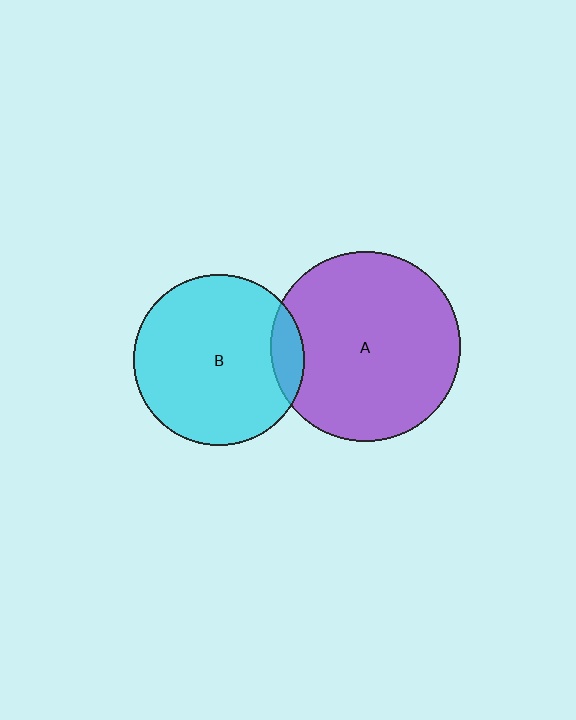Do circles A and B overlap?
Yes.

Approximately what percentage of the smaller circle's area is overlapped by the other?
Approximately 10%.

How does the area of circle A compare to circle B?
Approximately 1.2 times.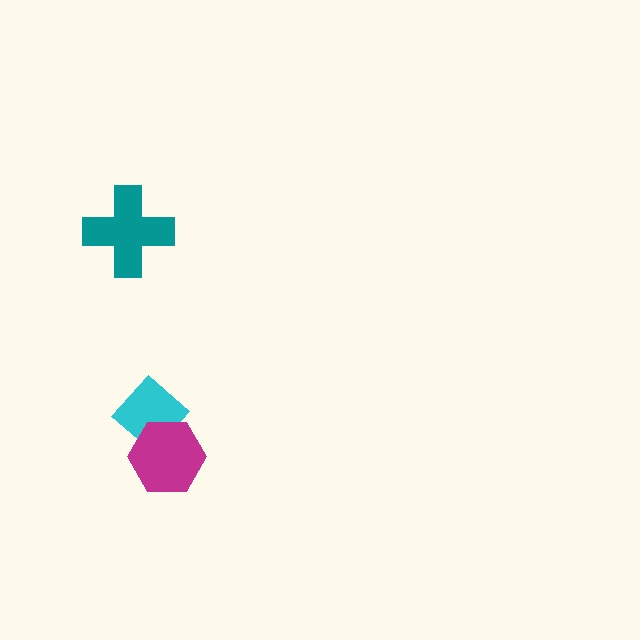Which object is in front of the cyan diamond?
The magenta hexagon is in front of the cyan diamond.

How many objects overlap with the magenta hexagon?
1 object overlaps with the magenta hexagon.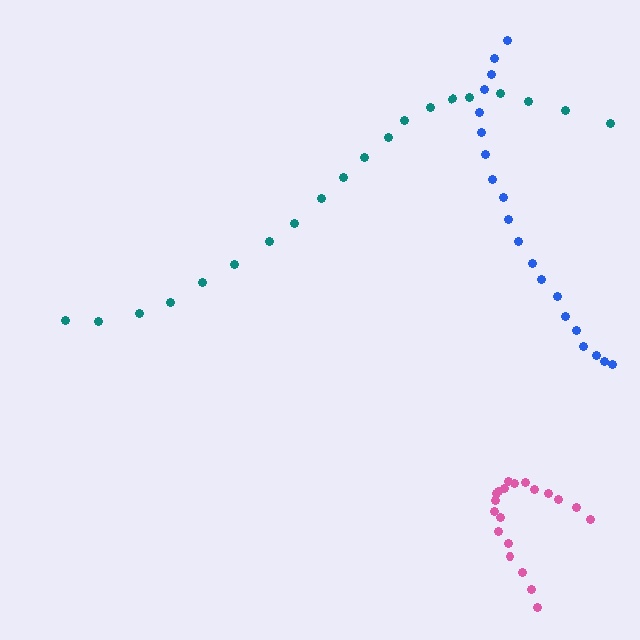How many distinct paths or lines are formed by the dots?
There are 3 distinct paths.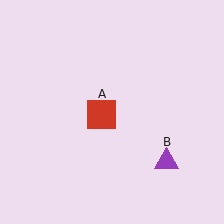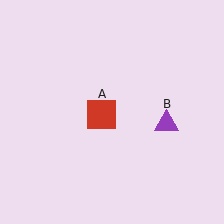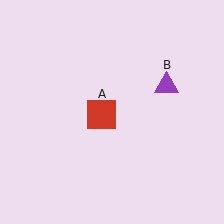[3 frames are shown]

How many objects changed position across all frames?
1 object changed position: purple triangle (object B).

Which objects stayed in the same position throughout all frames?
Red square (object A) remained stationary.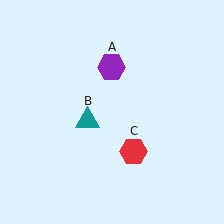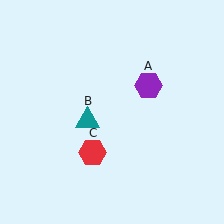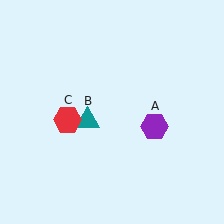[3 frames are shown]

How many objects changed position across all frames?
2 objects changed position: purple hexagon (object A), red hexagon (object C).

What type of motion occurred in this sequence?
The purple hexagon (object A), red hexagon (object C) rotated clockwise around the center of the scene.